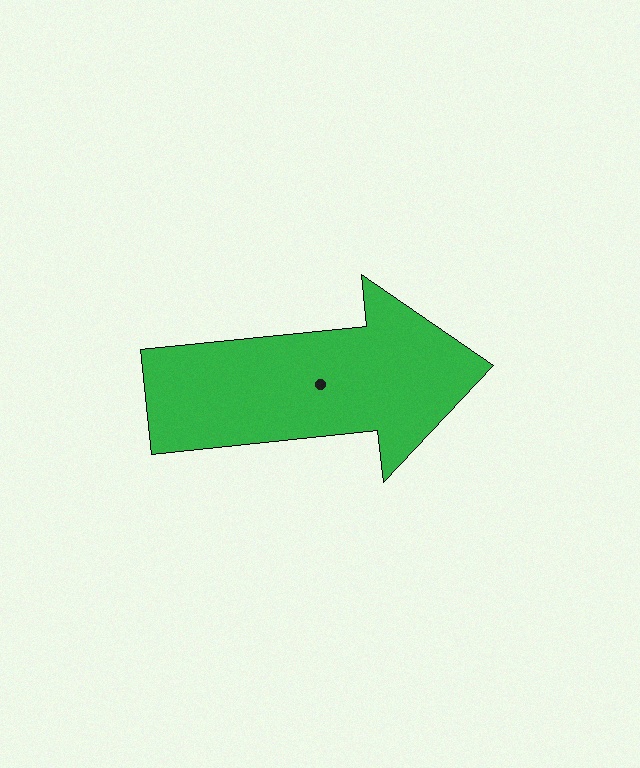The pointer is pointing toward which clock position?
Roughly 3 o'clock.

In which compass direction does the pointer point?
East.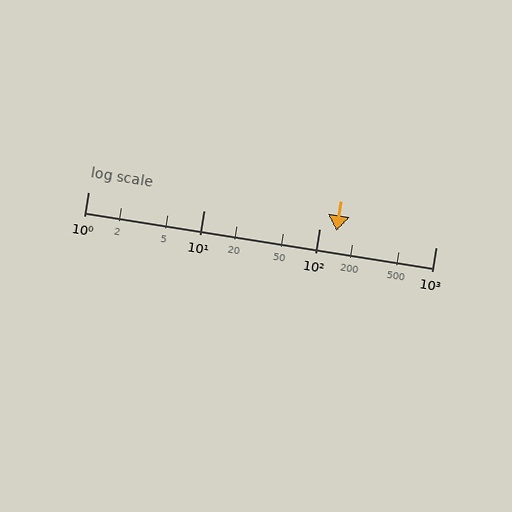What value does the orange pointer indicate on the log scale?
The pointer indicates approximately 140.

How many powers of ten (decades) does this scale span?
The scale spans 3 decades, from 1 to 1000.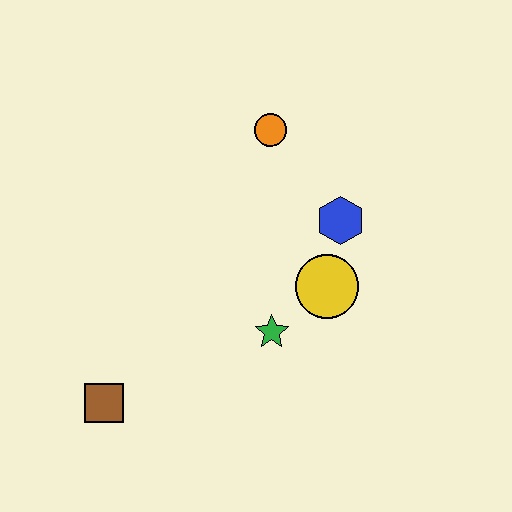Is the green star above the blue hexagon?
No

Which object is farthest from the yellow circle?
The brown square is farthest from the yellow circle.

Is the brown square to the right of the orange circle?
No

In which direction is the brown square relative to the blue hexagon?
The brown square is to the left of the blue hexagon.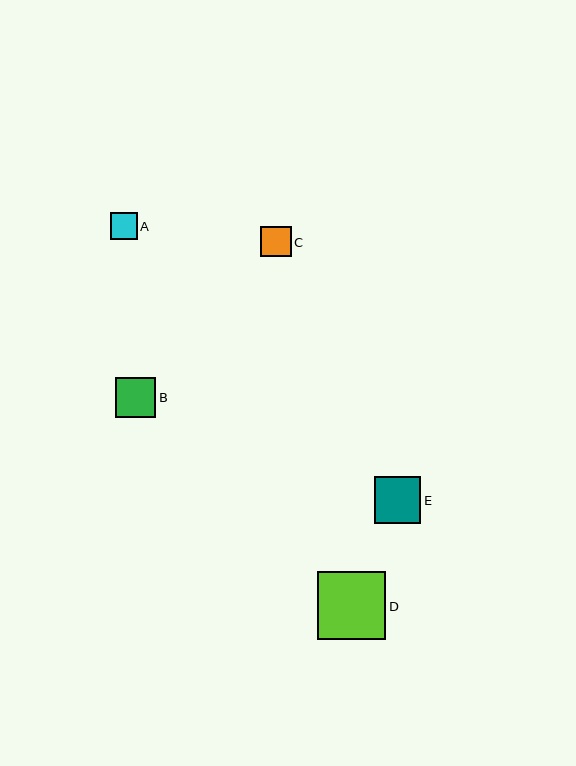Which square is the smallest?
Square A is the smallest with a size of approximately 27 pixels.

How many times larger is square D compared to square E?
Square D is approximately 1.5 times the size of square E.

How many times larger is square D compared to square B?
Square D is approximately 1.7 times the size of square B.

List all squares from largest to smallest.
From largest to smallest: D, E, B, C, A.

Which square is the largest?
Square D is the largest with a size of approximately 68 pixels.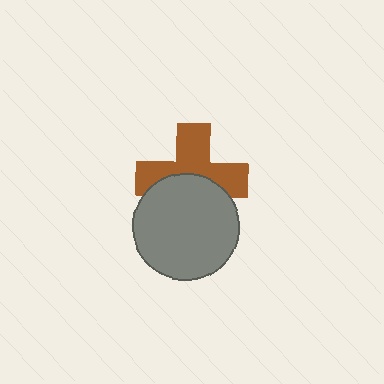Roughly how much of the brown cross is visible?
About half of it is visible (roughly 57%).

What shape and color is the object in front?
The object in front is a gray circle.